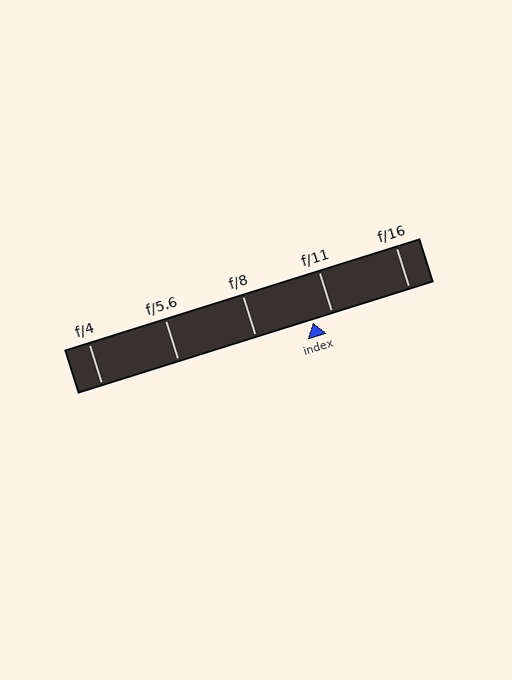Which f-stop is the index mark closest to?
The index mark is closest to f/11.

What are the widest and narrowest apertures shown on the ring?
The widest aperture shown is f/4 and the narrowest is f/16.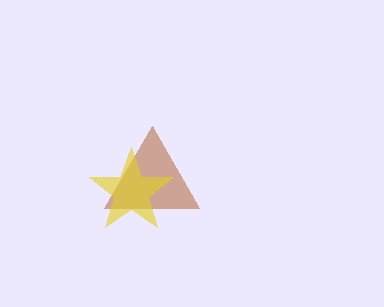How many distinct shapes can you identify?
There are 2 distinct shapes: a brown triangle, a yellow star.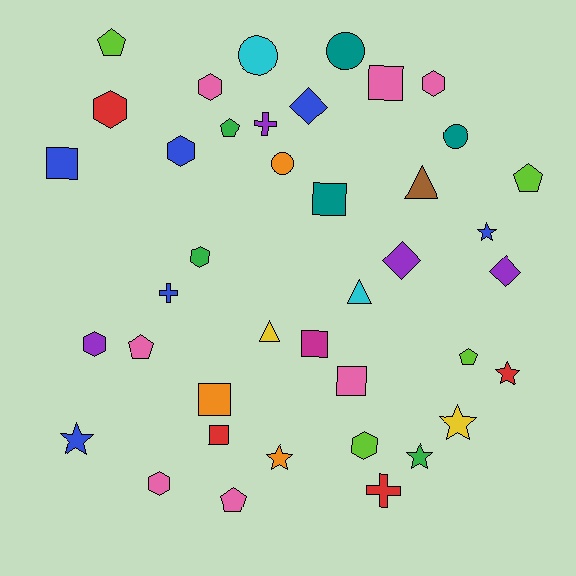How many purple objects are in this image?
There are 4 purple objects.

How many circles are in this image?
There are 4 circles.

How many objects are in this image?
There are 40 objects.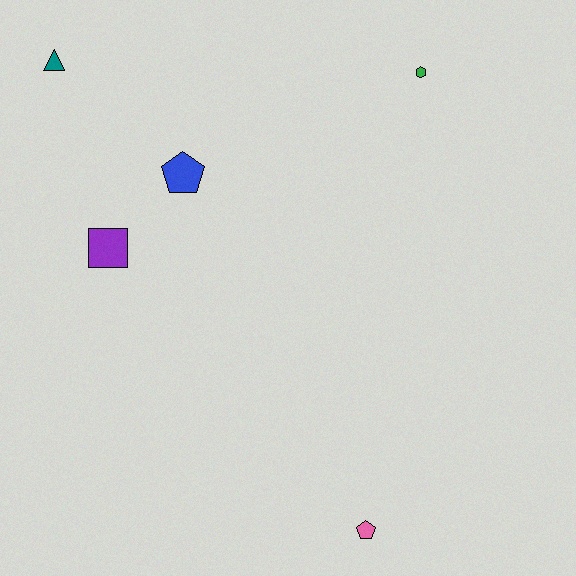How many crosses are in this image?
There are no crosses.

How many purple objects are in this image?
There is 1 purple object.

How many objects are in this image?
There are 5 objects.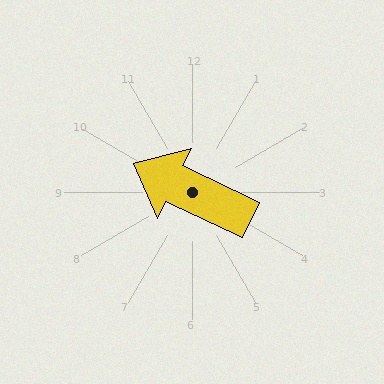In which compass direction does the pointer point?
Northwest.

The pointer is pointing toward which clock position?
Roughly 10 o'clock.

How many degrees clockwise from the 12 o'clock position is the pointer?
Approximately 296 degrees.